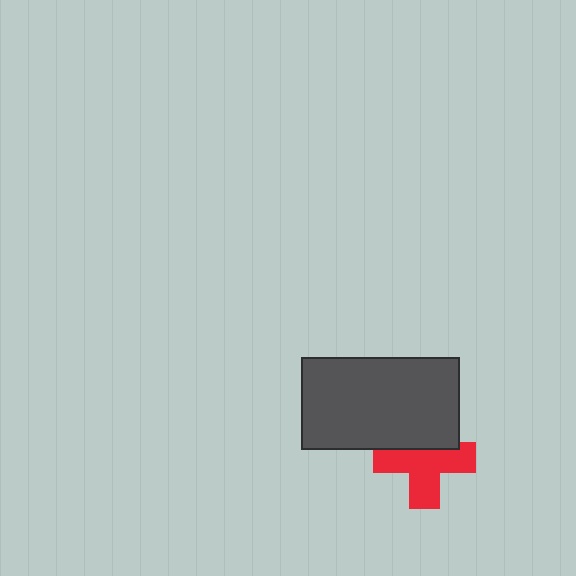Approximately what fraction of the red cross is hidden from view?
Roughly 33% of the red cross is hidden behind the dark gray rectangle.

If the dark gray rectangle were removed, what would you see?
You would see the complete red cross.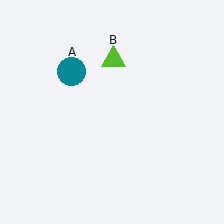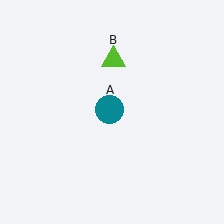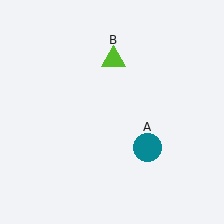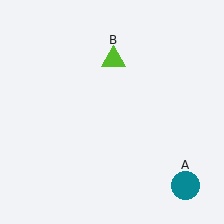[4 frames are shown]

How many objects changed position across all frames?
1 object changed position: teal circle (object A).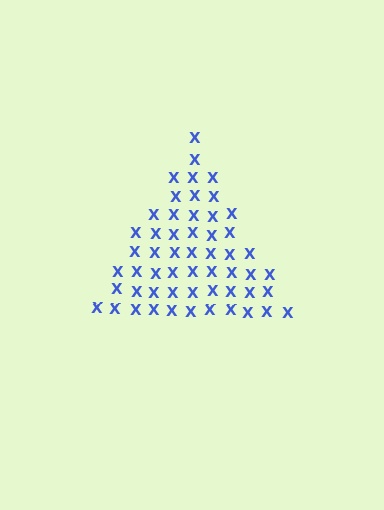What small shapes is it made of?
It is made of small letter X's.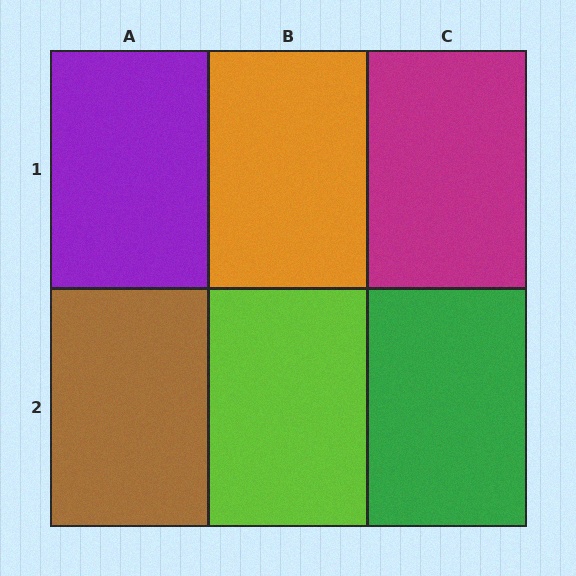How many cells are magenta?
1 cell is magenta.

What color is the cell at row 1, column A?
Purple.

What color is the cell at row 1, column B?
Orange.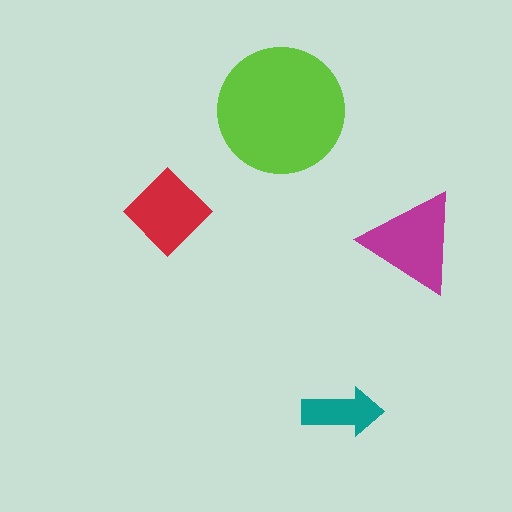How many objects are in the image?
There are 4 objects in the image.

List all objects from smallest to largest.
The teal arrow, the red diamond, the magenta triangle, the lime circle.